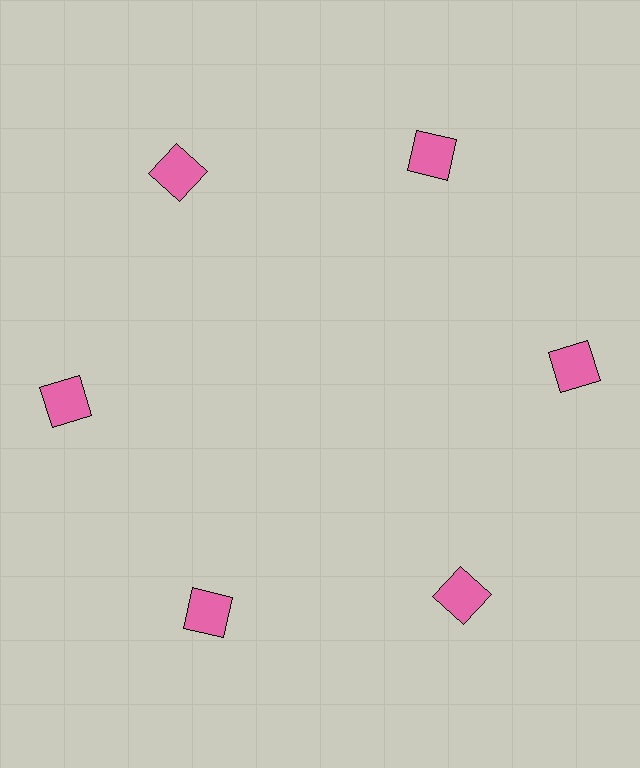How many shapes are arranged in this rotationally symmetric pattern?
There are 6 shapes, arranged in 6 groups of 1.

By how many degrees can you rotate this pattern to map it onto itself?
The pattern maps onto itself every 60 degrees of rotation.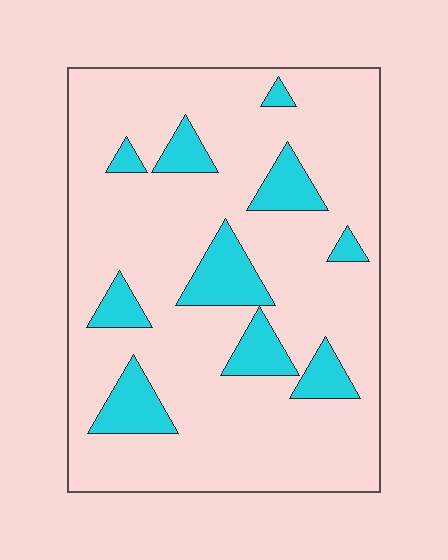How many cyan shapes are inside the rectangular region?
10.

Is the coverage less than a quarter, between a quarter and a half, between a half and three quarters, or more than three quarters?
Less than a quarter.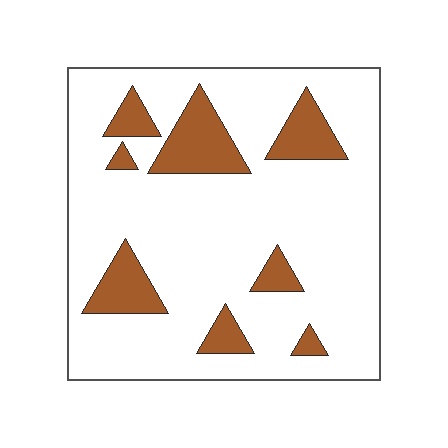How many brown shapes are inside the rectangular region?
8.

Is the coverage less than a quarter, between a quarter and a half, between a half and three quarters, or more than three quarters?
Less than a quarter.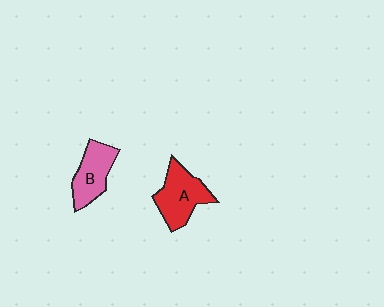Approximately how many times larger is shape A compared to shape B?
Approximately 1.2 times.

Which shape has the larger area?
Shape A (red).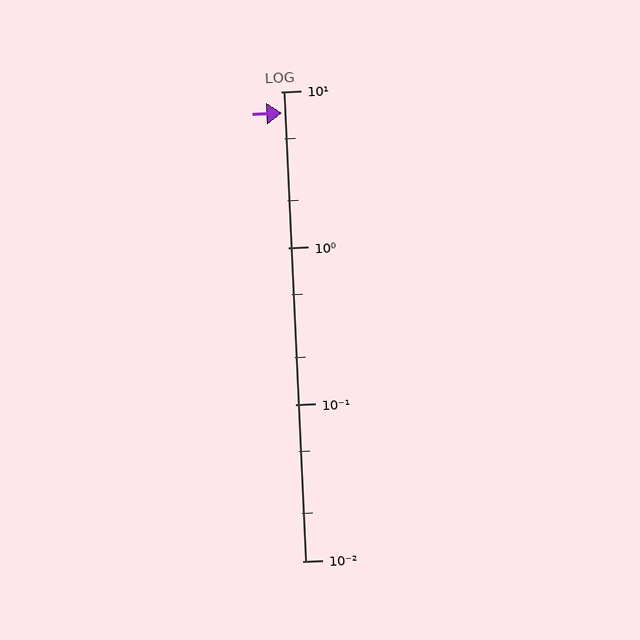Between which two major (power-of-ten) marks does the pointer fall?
The pointer is between 1 and 10.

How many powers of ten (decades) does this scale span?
The scale spans 3 decades, from 0.01 to 10.